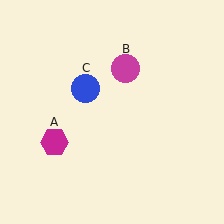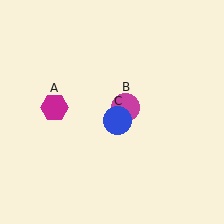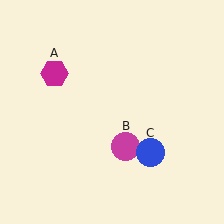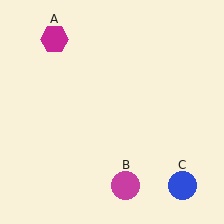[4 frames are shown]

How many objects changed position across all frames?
3 objects changed position: magenta hexagon (object A), magenta circle (object B), blue circle (object C).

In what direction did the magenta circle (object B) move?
The magenta circle (object B) moved down.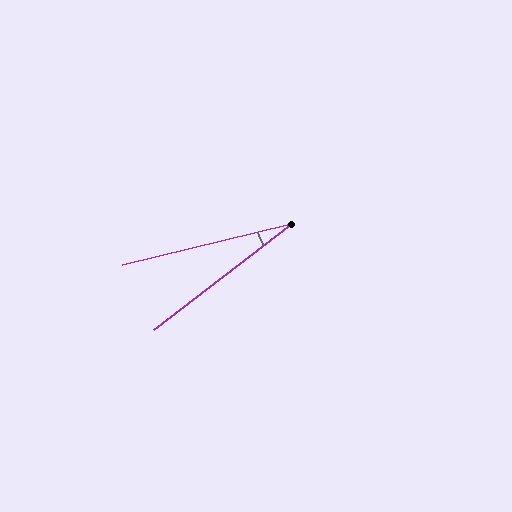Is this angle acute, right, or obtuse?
It is acute.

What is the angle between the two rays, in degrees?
Approximately 24 degrees.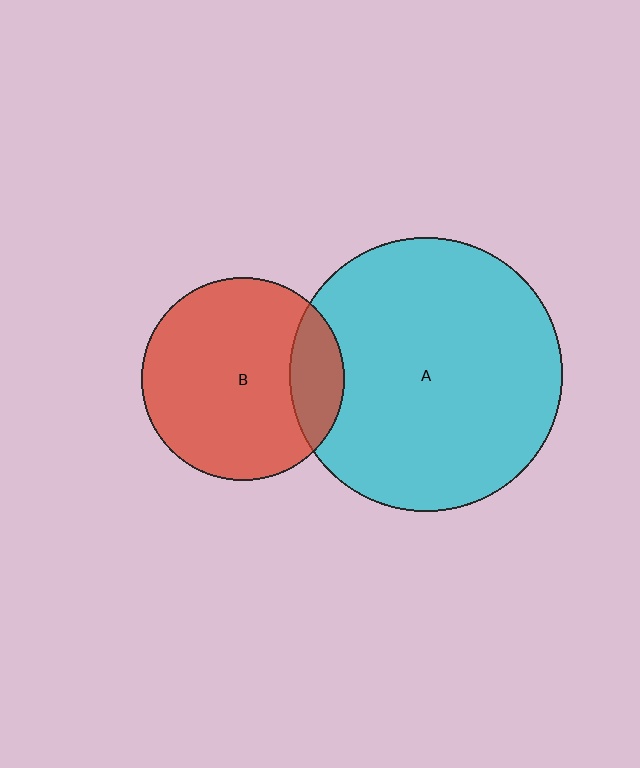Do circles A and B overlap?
Yes.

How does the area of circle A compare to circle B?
Approximately 1.8 times.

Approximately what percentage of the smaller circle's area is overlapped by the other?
Approximately 15%.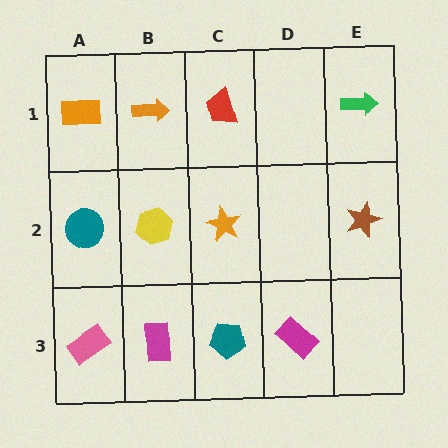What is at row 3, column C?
A teal pentagon.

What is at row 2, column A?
A teal circle.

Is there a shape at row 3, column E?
No, that cell is empty.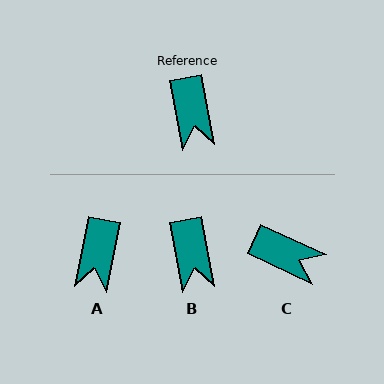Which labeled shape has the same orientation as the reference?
B.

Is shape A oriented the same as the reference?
No, it is off by about 22 degrees.